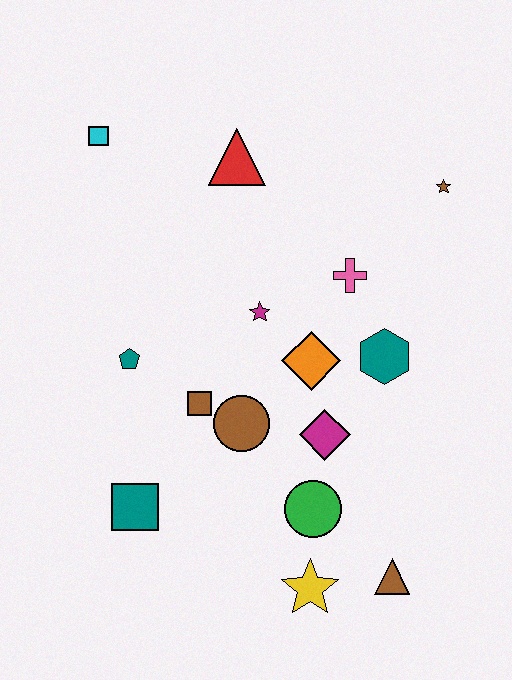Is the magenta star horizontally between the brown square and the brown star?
Yes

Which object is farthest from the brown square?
The brown star is farthest from the brown square.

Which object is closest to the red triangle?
The cyan square is closest to the red triangle.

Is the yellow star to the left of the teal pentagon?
No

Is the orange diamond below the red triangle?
Yes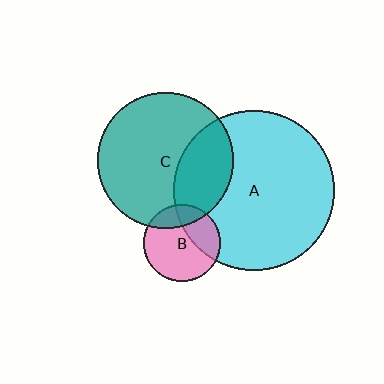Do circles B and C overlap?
Yes.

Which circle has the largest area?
Circle A (cyan).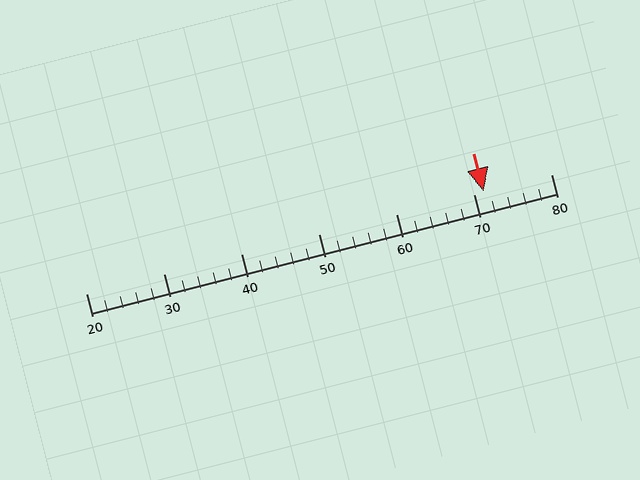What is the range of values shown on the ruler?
The ruler shows values from 20 to 80.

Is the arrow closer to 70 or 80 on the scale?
The arrow is closer to 70.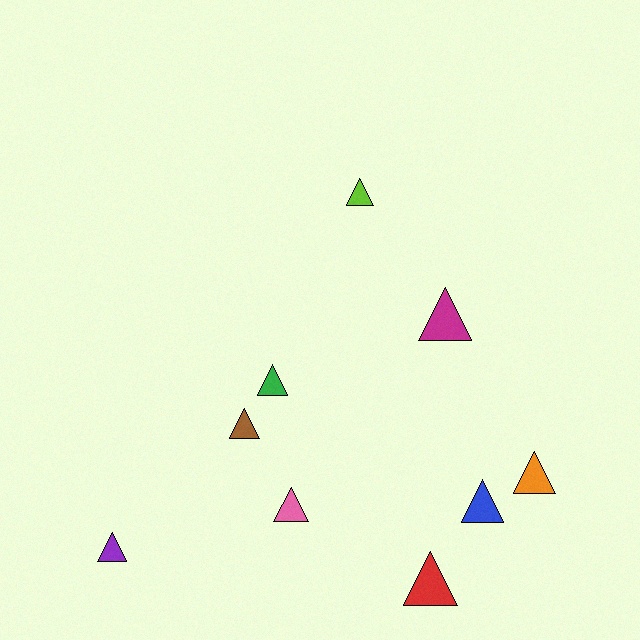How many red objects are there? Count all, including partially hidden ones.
There is 1 red object.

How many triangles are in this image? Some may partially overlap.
There are 9 triangles.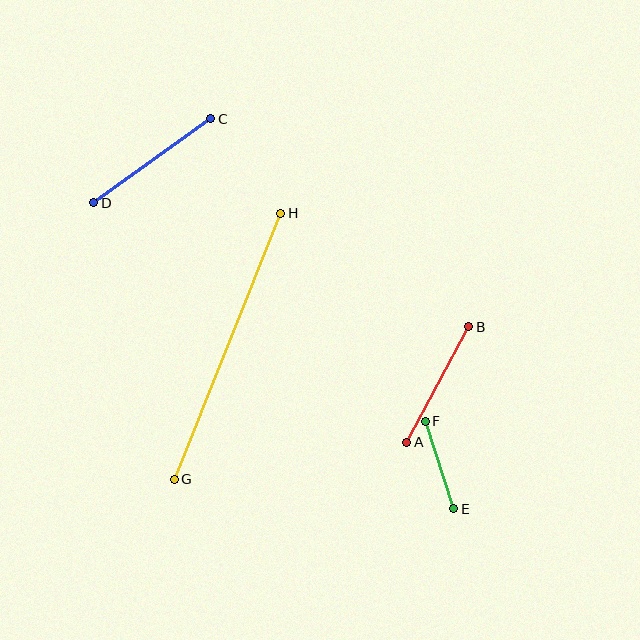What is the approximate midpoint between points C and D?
The midpoint is at approximately (152, 161) pixels.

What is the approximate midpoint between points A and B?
The midpoint is at approximately (438, 384) pixels.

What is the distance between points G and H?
The distance is approximately 287 pixels.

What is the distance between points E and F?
The distance is approximately 92 pixels.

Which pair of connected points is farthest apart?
Points G and H are farthest apart.